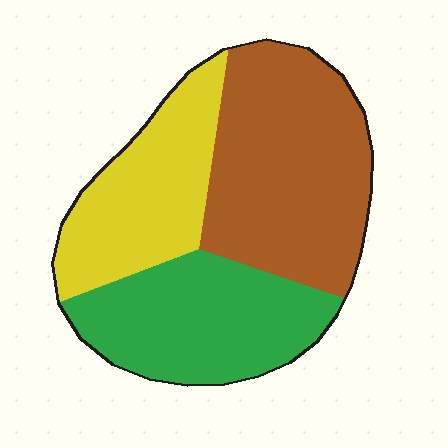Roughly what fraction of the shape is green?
Green takes up about one third (1/3) of the shape.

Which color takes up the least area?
Yellow, at roughly 25%.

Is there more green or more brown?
Brown.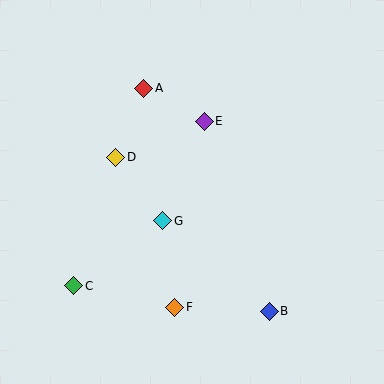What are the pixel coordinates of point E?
Point E is at (204, 121).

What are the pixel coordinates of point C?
Point C is at (74, 286).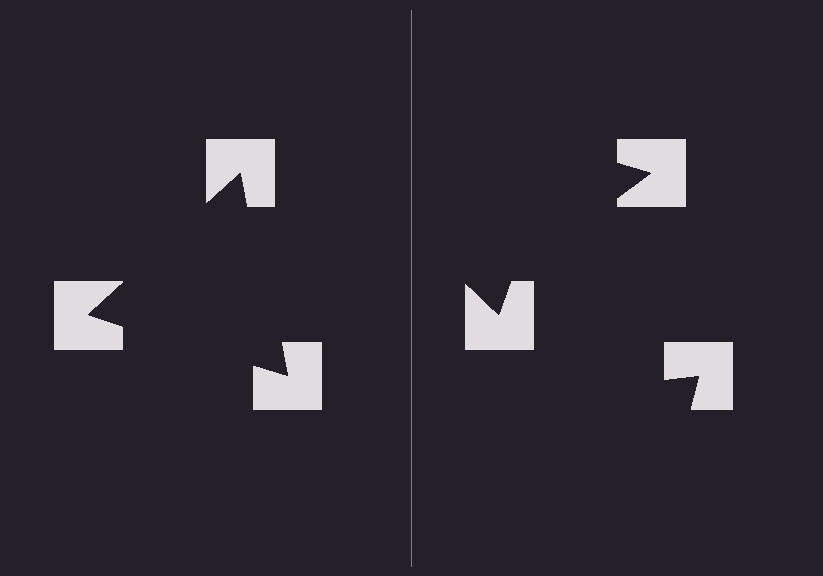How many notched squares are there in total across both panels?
6 — 3 on each side.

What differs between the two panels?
The notched squares are positioned identically on both sides; only the wedge orientations differ. On the left they align to a triangle; on the right they are misaligned.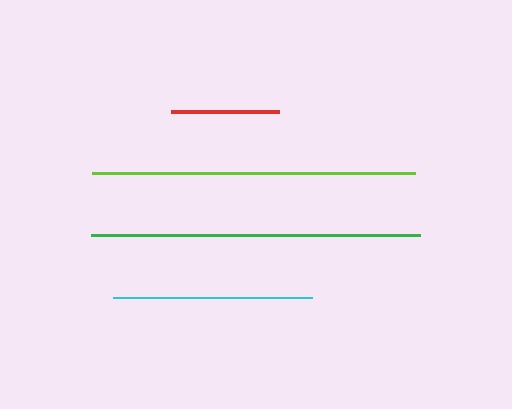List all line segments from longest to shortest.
From longest to shortest: green, lime, cyan, red.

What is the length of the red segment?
The red segment is approximately 108 pixels long.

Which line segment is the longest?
The green line is the longest at approximately 329 pixels.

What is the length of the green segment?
The green segment is approximately 329 pixels long.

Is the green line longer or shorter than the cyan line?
The green line is longer than the cyan line.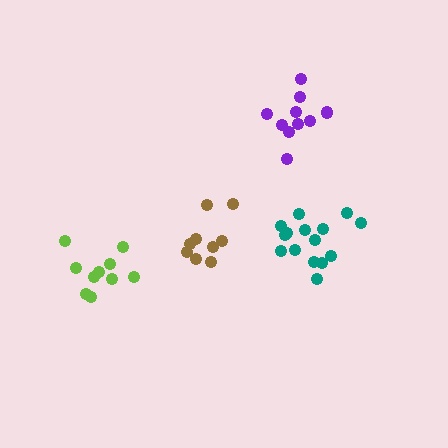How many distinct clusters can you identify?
There are 4 distinct clusters.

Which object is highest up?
The purple cluster is topmost.